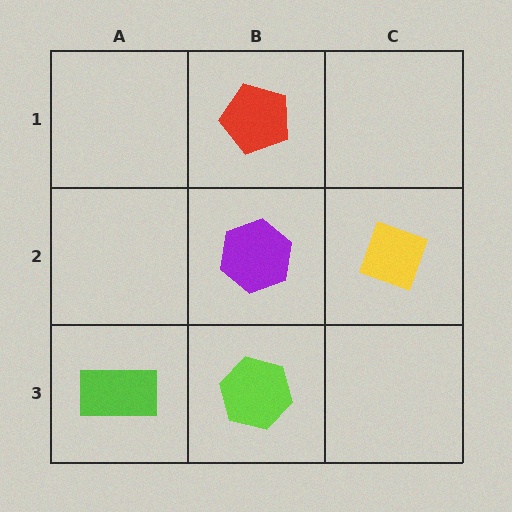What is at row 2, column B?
A purple hexagon.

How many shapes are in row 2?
2 shapes.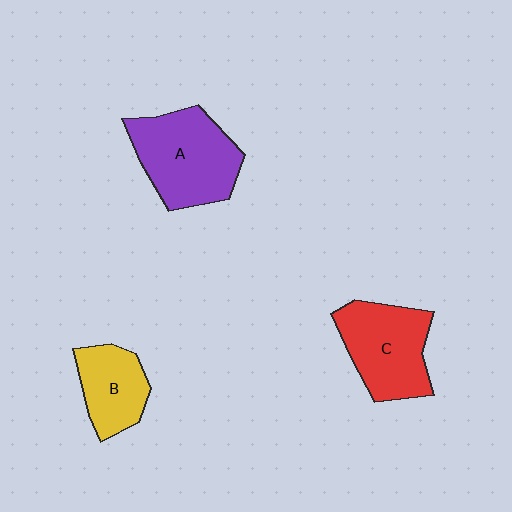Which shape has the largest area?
Shape A (purple).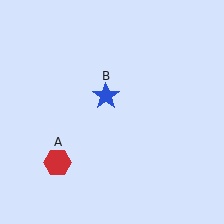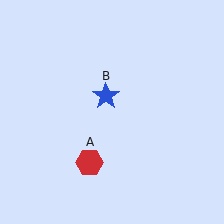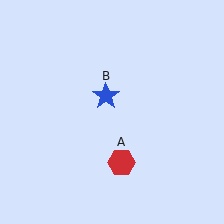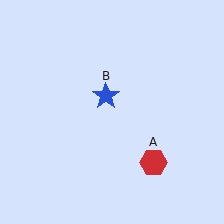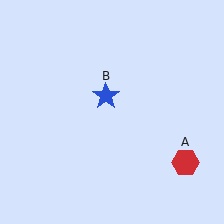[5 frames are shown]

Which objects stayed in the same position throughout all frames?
Blue star (object B) remained stationary.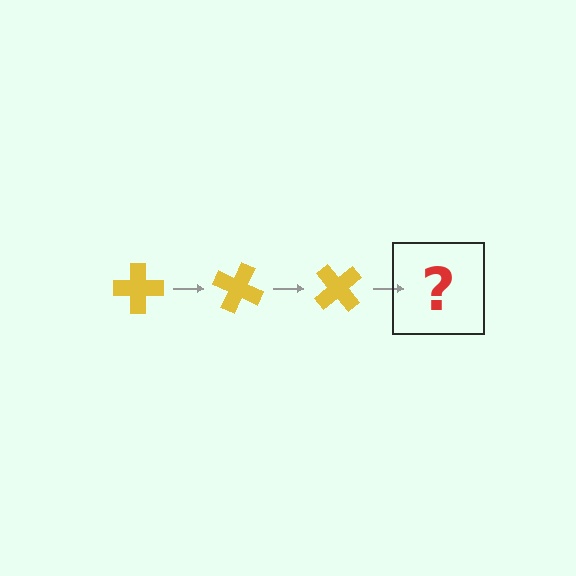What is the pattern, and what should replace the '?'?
The pattern is that the cross rotates 25 degrees each step. The '?' should be a yellow cross rotated 75 degrees.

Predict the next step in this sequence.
The next step is a yellow cross rotated 75 degrees.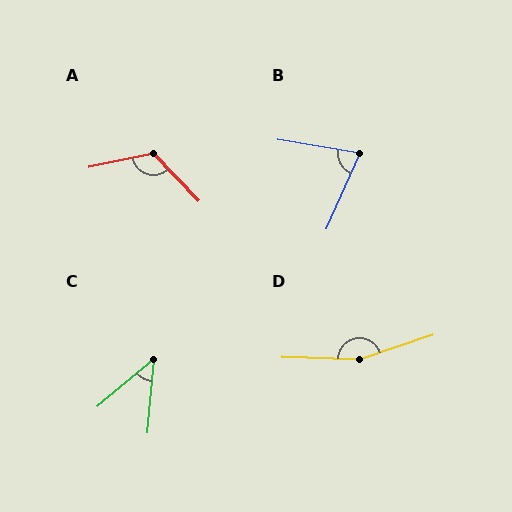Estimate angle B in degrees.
Approximately 75 degrees.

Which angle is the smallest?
C, at approximately 45 degrees.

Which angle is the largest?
D, at approximately 160 degrees.